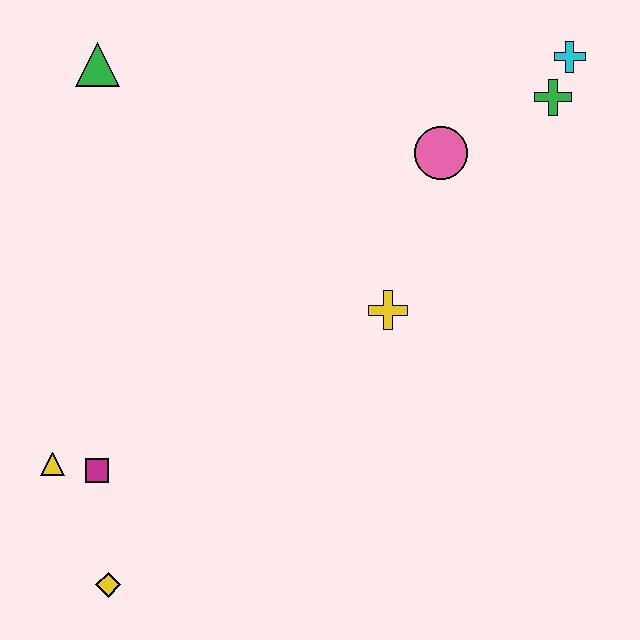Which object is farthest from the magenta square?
The cyan cross is farthest from the magenta square.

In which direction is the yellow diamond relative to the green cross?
The yellow diamond is below the green cross.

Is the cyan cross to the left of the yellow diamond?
No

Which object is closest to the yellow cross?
The pink circle is closest to the yellow cross.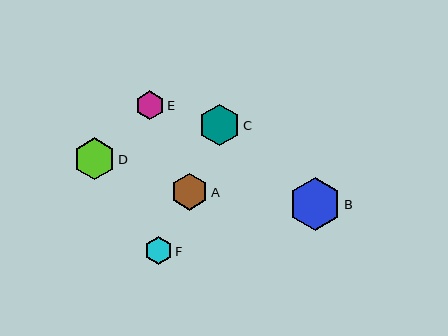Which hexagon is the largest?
Hexagon B is the largest with a size of approximately 52 pixels.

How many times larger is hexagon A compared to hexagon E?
Hexagon A is approximately 1.3 times the size of hexagon E.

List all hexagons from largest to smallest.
From largest to smallest: B, D, C, A, E, F.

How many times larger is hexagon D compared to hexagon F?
Hexagon D is approximately 1.5 times the size of hexagon F.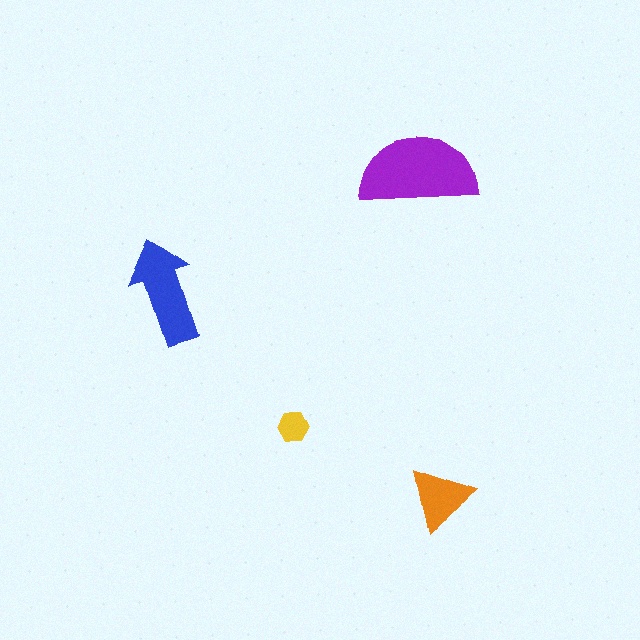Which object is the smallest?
The yellow hexagon.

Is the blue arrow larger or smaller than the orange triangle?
Larger.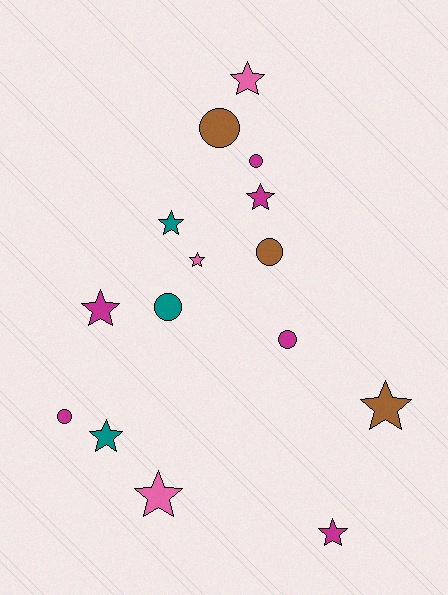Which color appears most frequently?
Magenta, with 6 objects.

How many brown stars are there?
There is 1 brown star.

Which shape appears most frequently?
Star, with 9 objects.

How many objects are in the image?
There are 15 objects.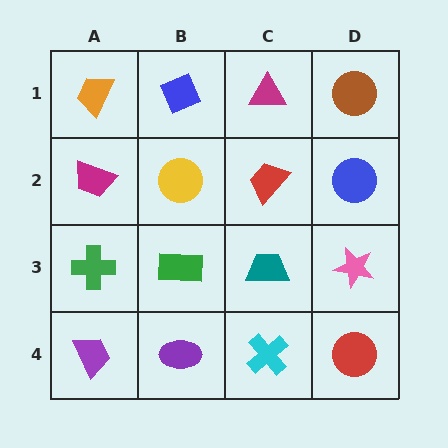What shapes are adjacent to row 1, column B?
A yellow circle (row 2, column B), an orange trapezoid (row 1, column A), a magenta triangle (row 1, column C).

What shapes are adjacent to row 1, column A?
A magenta trapezoid (row 2, column A), a blue diamond (row 1, column B).